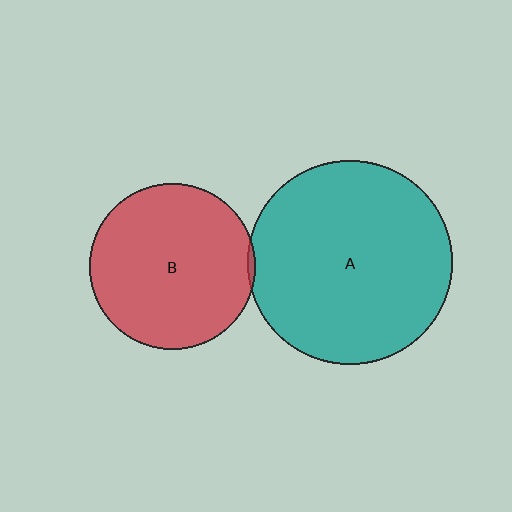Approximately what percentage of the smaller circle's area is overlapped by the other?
Approximately 5%.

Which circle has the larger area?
Circle A (teal).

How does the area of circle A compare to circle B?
Approximately 1.5 times.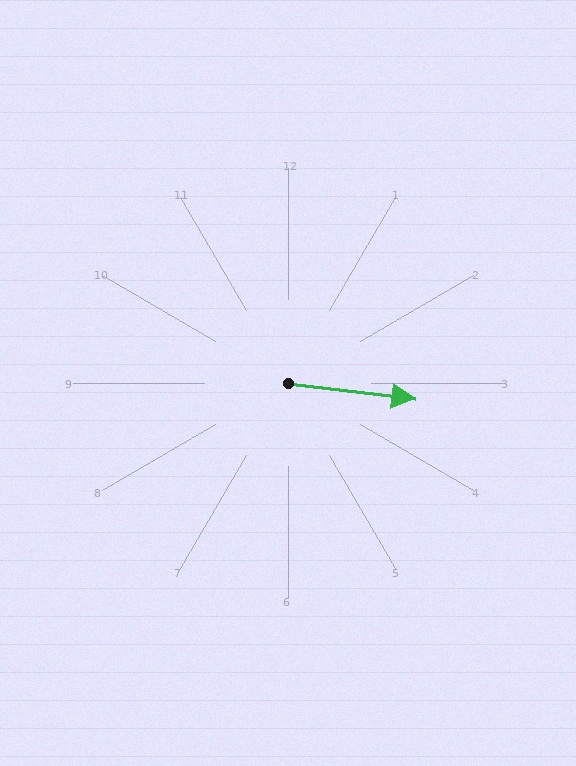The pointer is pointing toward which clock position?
Roughly 3 o'clock.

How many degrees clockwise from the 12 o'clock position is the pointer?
Approximately 97 degrees.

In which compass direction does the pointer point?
East.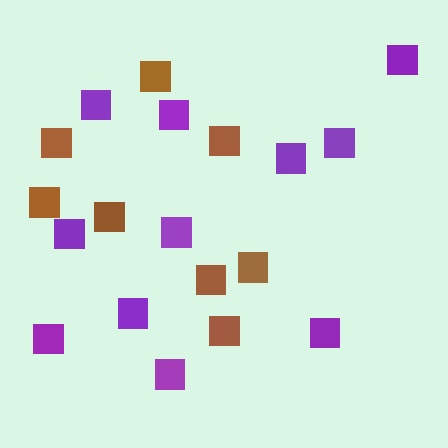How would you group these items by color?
There are 2 groups: one group of brown squares (8) and one group of purple squares (11).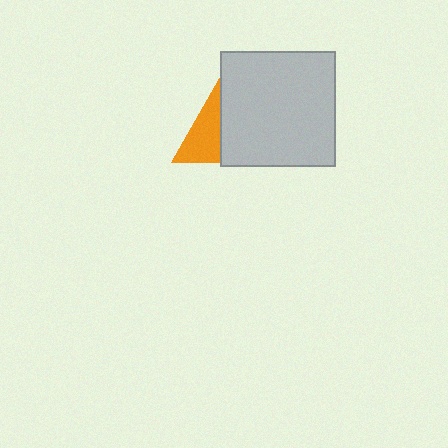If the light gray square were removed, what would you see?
You would see the complete orange triangle.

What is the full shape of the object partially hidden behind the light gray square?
The partially hidden object is an orange triangle.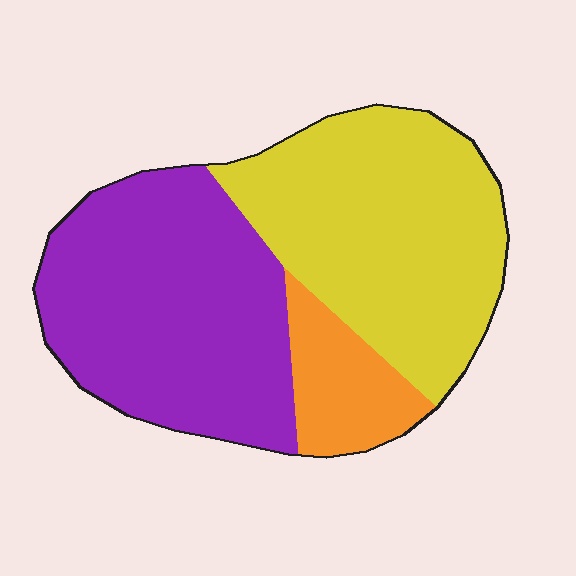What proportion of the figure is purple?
Purple takes up between a third and a half of the figure.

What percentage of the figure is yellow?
Yellow covers about 45% of the figure.